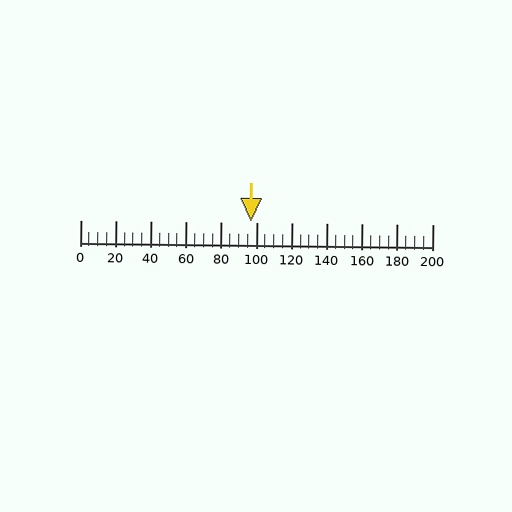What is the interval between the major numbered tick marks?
The major tick marks are spaced 20 units apart.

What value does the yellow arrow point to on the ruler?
The yellow arrow points to approximately 97.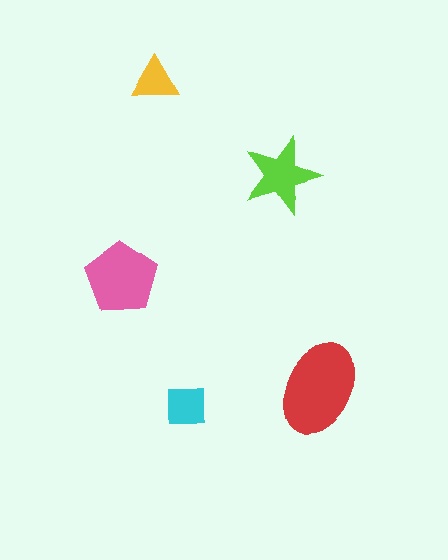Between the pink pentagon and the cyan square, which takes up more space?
The pink pentagon.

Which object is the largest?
The red ellipse.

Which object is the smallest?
The yellow triangle.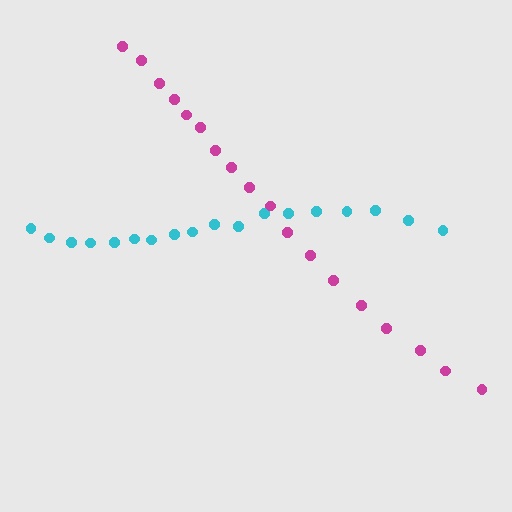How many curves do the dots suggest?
There are 2 distinct paths.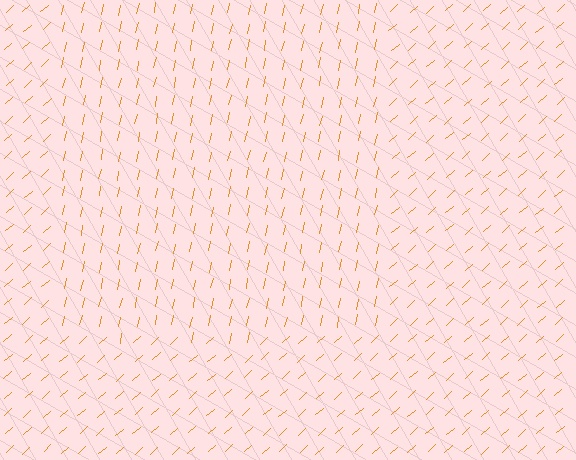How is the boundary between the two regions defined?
The boundary is defined purely by a change in line orientation (approximately 36 degrees difference). All lines are the same color and thickness.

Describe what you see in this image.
The image is filled with small orange line segments. A rectangle region in the image has lines oriented differently from the surrounding lines, creating a visible texture boundary.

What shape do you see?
I see a rectangle.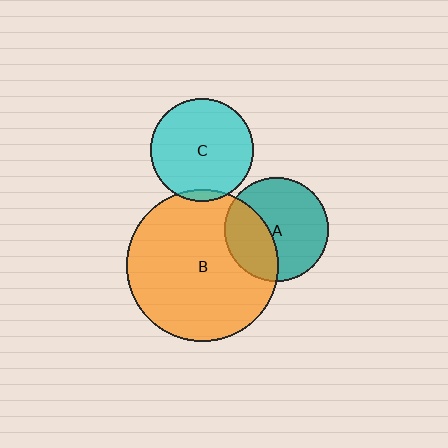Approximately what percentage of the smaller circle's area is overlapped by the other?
Approximately 5%.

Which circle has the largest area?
Circle B (orange).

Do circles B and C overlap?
Yes.